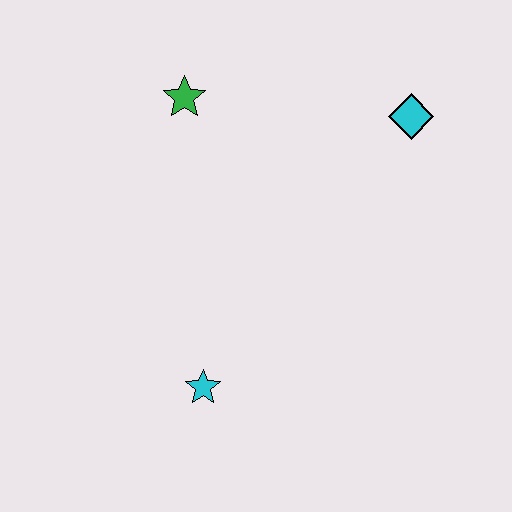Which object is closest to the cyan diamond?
The green star is closest to the cyan diamond.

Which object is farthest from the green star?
The cyan star is farthest from the green star.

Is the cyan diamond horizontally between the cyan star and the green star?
No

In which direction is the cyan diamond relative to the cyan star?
The cyan diamond is above the cyan star.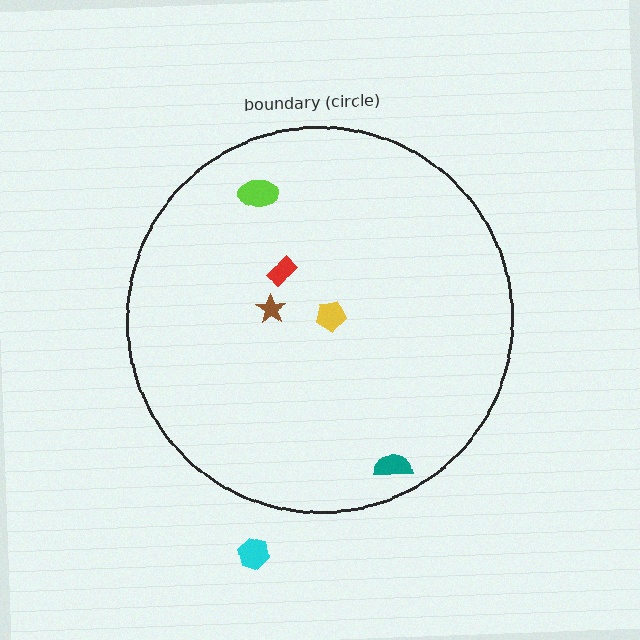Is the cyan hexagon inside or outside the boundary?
Outside.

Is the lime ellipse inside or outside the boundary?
Inside.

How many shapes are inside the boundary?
5 inside, 1 outside.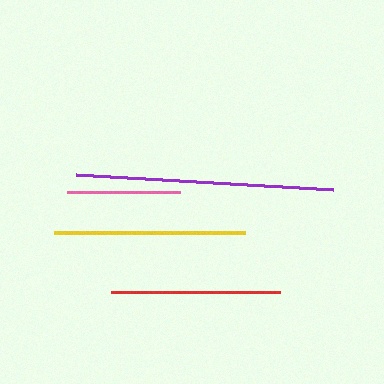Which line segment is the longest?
The purple line is the longest at approximately 258 pixels.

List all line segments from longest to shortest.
From longest to shortest: purple, yellow, red, pink.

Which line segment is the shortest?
The pink line is the shortest at approximately 114 pixels.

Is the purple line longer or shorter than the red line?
The purple line is longer than the red line.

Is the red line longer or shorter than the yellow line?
The yellow line is longer than the red line.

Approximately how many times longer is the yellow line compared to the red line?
The yellow line is approximately 1.1 times the length of the red line.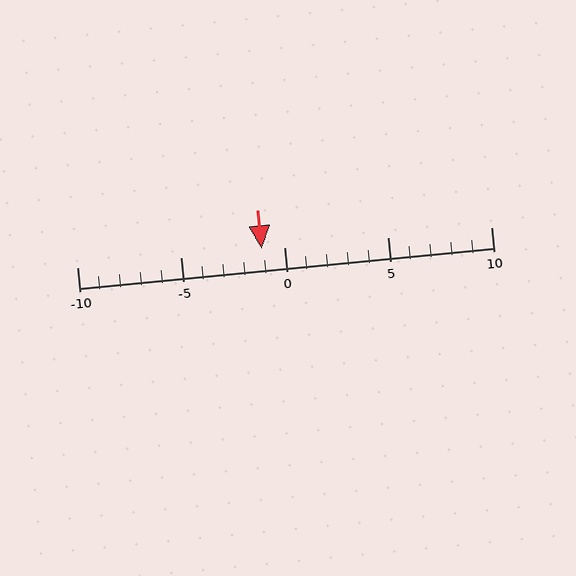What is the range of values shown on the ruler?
The ruler shows values from -10 to 10.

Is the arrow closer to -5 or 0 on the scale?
The arrow is closer to 0.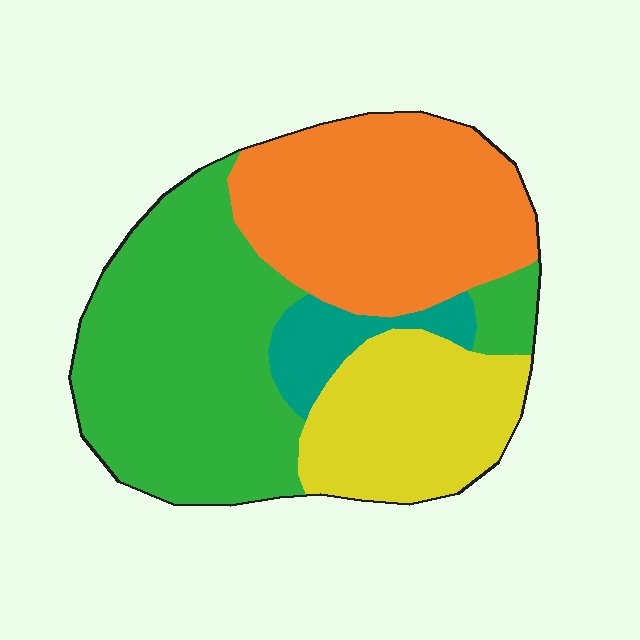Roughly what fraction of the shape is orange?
Orange covers around 30% of the shape.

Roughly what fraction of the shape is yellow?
Yellow covers roughly 20% of the shape.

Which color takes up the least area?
Teal, at roughly 5%.